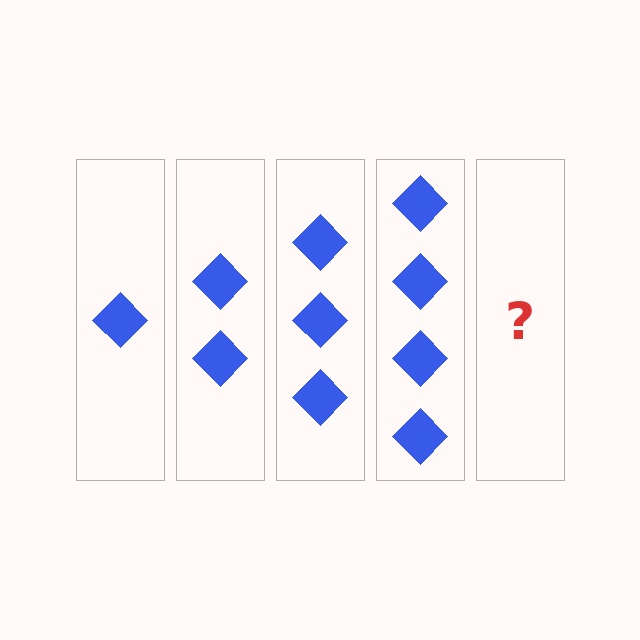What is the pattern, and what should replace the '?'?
The pattern is that each step adds one more diamond. The '?' should be 5 diamonds.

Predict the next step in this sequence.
The next step is 5 diamonds.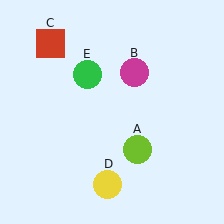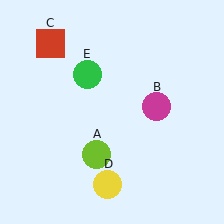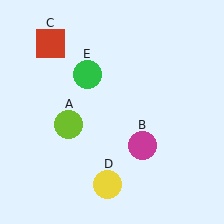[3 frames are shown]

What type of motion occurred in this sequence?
The lime circle (object A), magenta circle (object B) rotated clockwise around the center of the scene.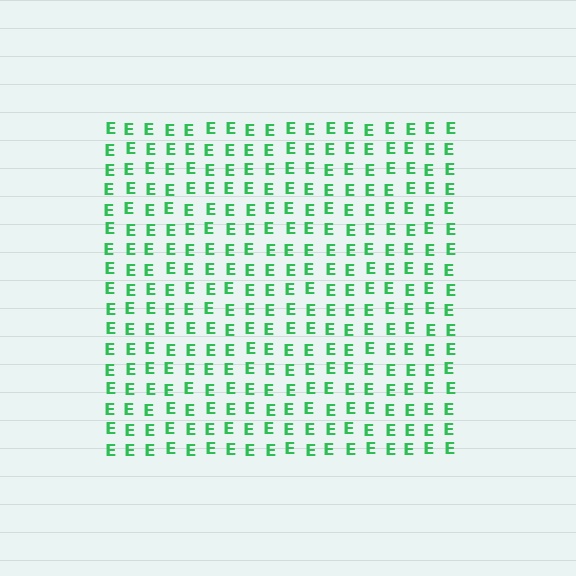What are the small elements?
The small elements are letter E's.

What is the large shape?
The large shape is a square.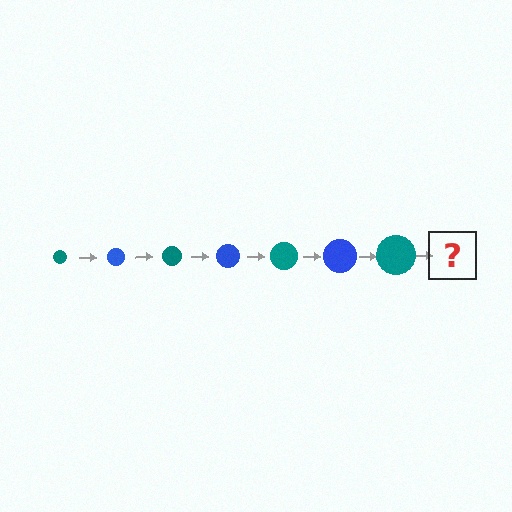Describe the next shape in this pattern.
It should be a blue circle, larger than the previous one.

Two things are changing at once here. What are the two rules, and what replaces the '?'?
The two rules are that the circle grows larger each step and the color cycles through teal and blue. The '?' should be a blue circle, larger than the previous one.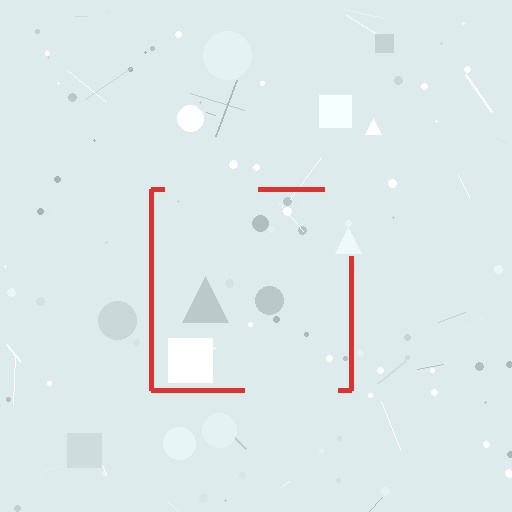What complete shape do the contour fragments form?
The contour fragments form a square.